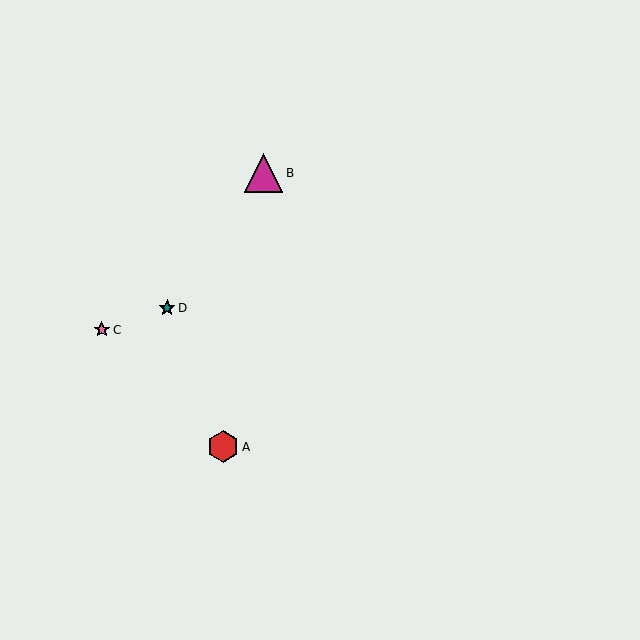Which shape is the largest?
The magenta triangle (labeled B) is the largest.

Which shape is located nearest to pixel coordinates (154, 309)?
The teal star (labeled D) at (167, 308) is nearest to that location.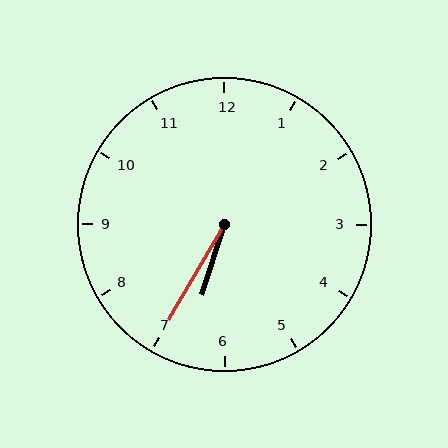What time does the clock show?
6:35.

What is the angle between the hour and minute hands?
Approximately 12 degrees.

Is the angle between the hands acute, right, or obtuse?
It is acute.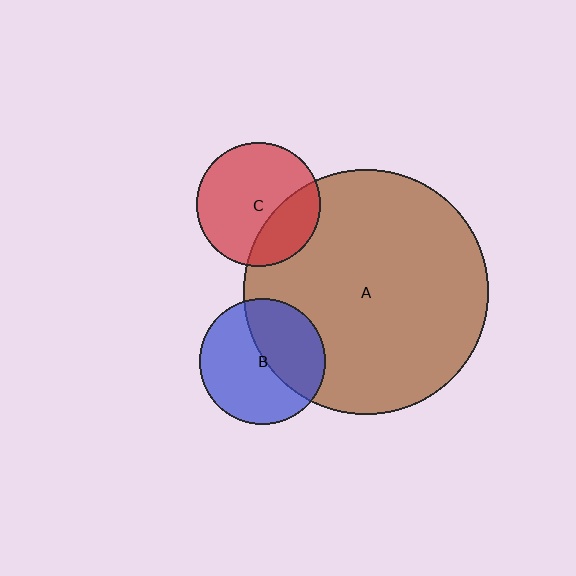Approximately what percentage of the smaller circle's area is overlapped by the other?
Approximately 30%.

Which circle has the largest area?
Circle A (brown).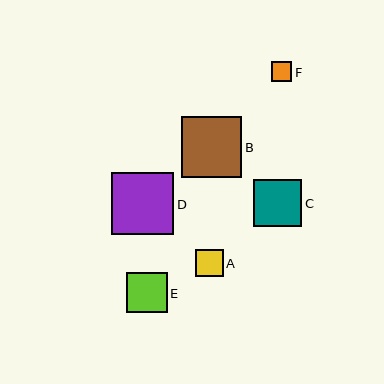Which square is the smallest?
Square F is the smallest with a size of approximately 20 pixels.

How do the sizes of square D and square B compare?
Square D and square B are approximately the same size.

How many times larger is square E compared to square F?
Square E is approximately 2.0 times the size of square F.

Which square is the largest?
Square D is the largest with a size of approximately 62 pixels.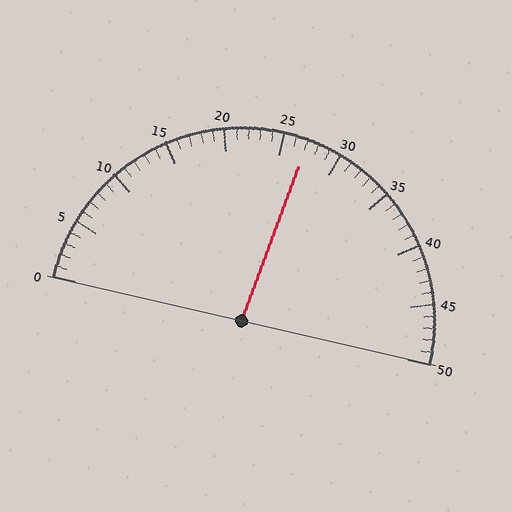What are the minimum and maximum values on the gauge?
The gauge ranges from 0 to 50.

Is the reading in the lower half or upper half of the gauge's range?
The reading is in the upper half of the range (0 to 50).